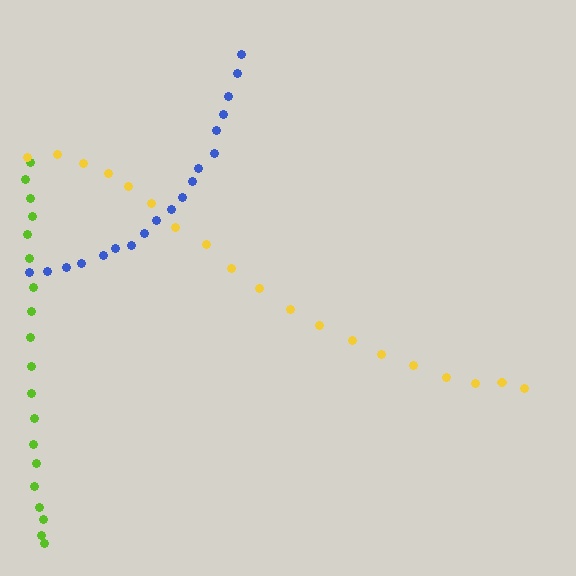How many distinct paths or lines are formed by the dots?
There are 3 distinct paths.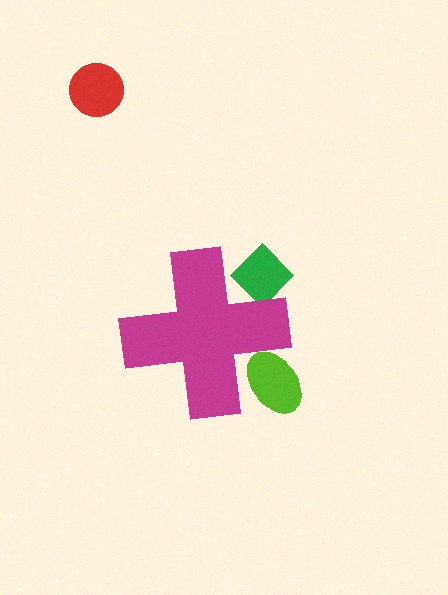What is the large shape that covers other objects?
A magenta cross.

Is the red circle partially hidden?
No, the red circle is fully visible.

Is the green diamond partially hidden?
Yes, the green diamond is partially hidden behind the magenta cross.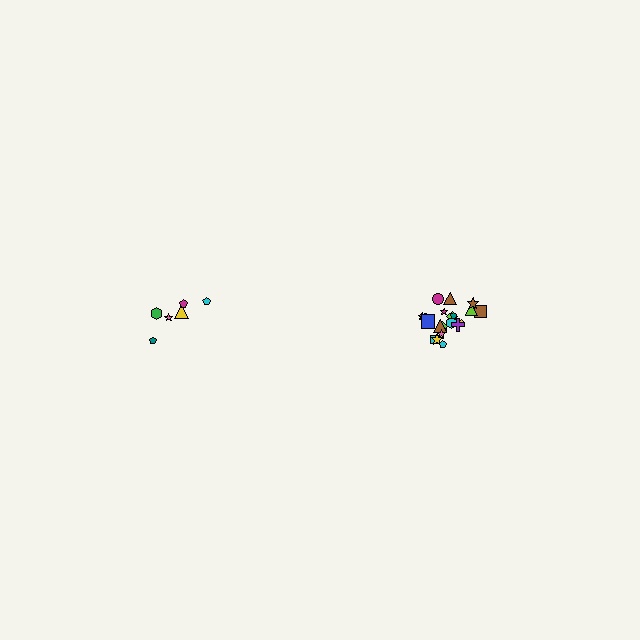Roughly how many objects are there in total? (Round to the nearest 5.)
Roughly 30 objects in total.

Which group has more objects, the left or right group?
The right group.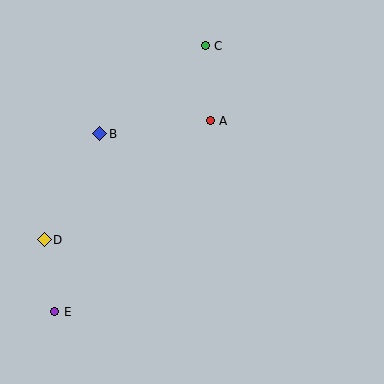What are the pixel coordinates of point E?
Point E is at (55, 312).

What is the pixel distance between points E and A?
The distance between E and A is 246 pixels.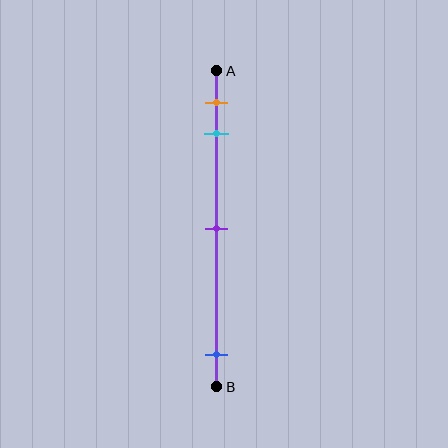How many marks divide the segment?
There are 4 marks dividing the segment.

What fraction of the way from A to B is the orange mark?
The orange mark is approximately 10% (0.1) of the way from A to B.